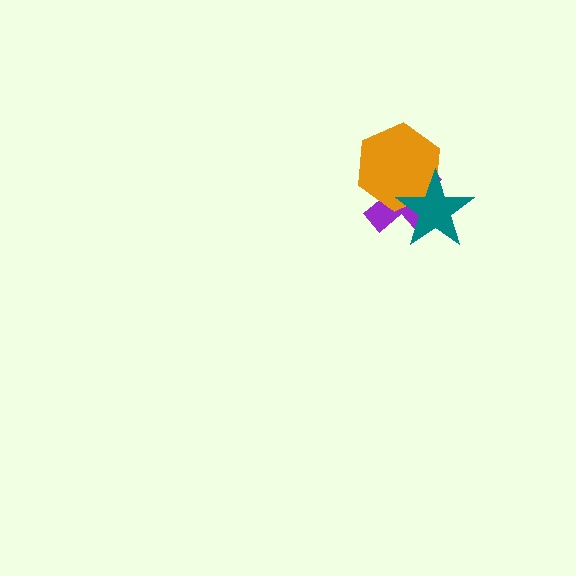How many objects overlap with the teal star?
2 objects overlap with the teal star.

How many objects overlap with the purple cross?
2 objects overlap with the purple cross.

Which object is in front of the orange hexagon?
The teal star is in front of the orange hexagon.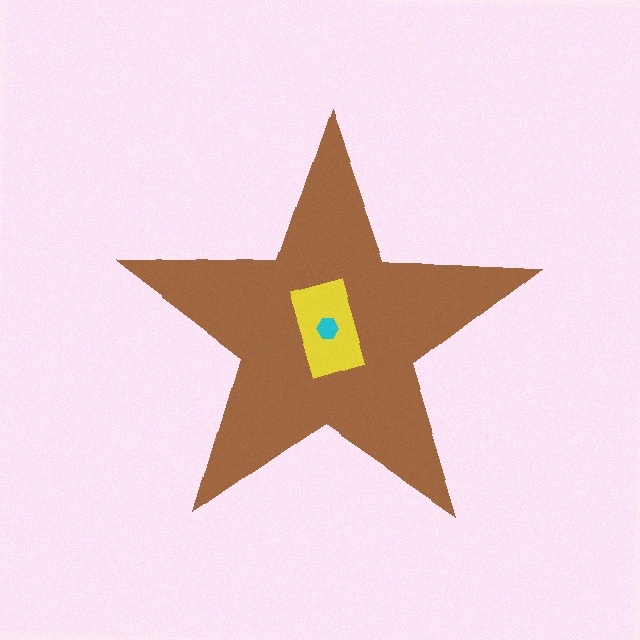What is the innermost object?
The cyan hexagon.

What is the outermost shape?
The brown star.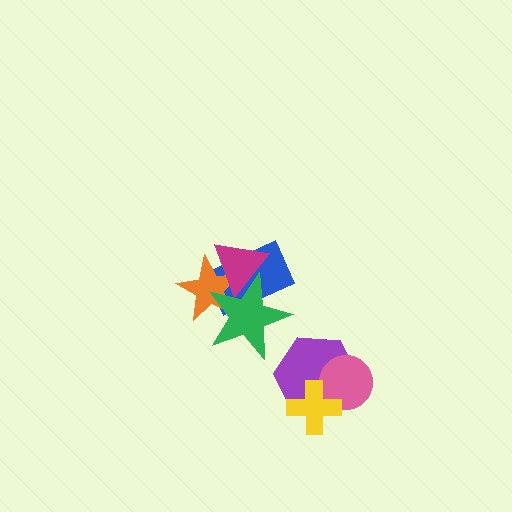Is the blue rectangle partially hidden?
Yes, it is partially covered by another shape.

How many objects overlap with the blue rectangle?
3 objects overlap with the blue rectangle.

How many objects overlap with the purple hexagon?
2 objects overlap with the purple hexagon.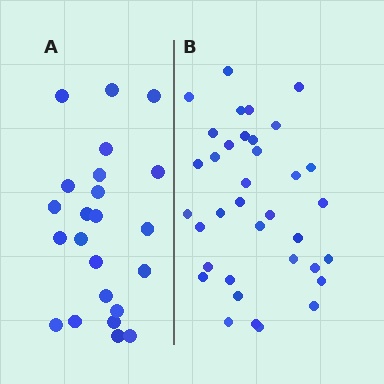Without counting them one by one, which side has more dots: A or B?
Region B (the right region) has more dots.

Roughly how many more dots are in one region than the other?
Region B has approximately 15 more dots than region A.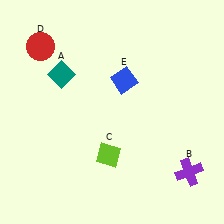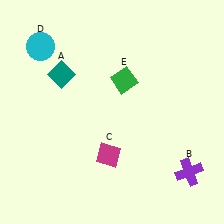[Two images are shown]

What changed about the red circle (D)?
In Image 1, D is red. In Image 2, it changed to cyan.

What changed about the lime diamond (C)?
In Image 1, C is lime. In Image 2, it changed to magenta.